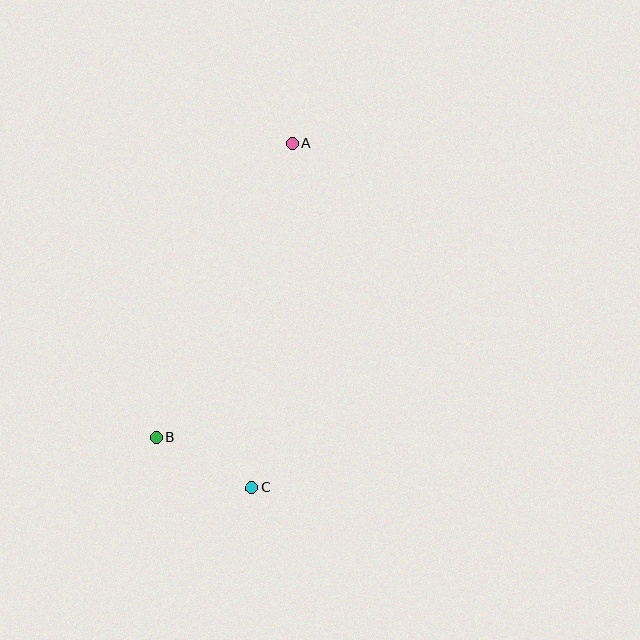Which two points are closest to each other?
Points B and C are closest to each other.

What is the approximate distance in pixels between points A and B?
The distance between A and B is approximately 324 pixels.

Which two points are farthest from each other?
Points A and C are farthest from each other.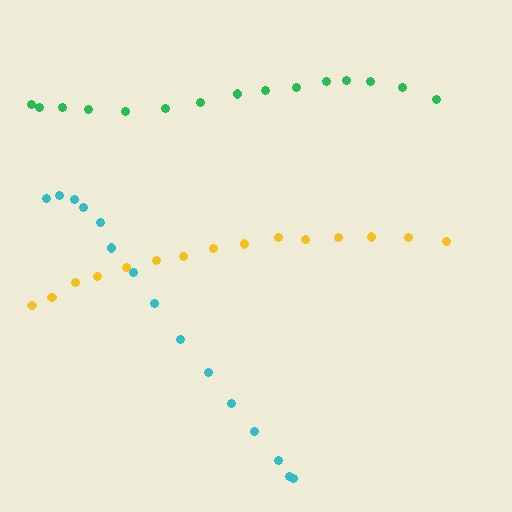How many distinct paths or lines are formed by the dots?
There are 3 distinct paths.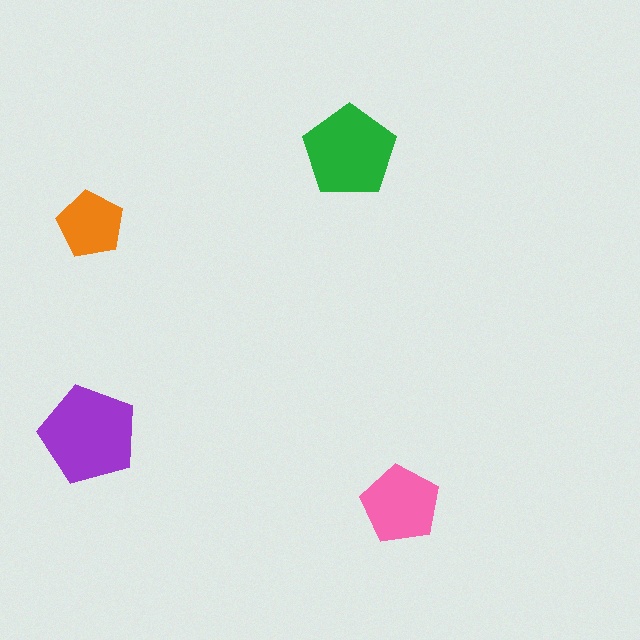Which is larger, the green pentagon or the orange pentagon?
The green one.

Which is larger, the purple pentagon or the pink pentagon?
The purple one.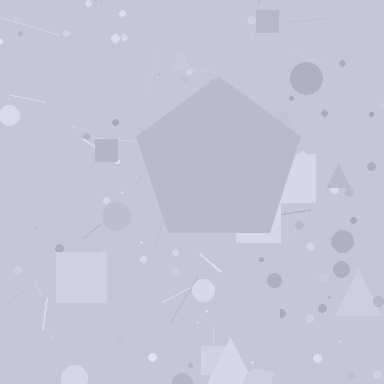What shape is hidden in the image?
A pentagon is hidden in the image.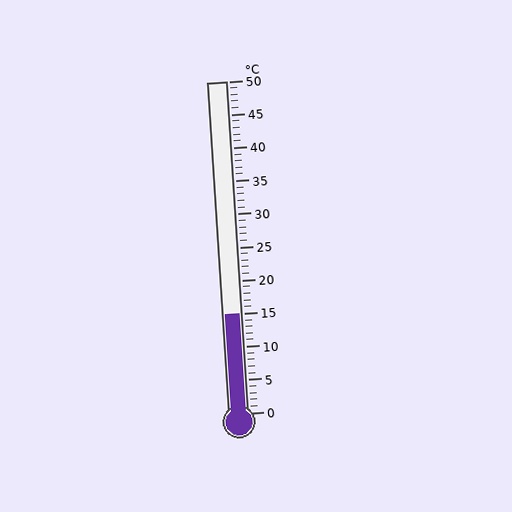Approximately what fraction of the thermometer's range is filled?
The thermometer is filled to approximately 30% of its range.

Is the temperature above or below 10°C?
The temperature is above 10°C.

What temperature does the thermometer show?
The thermometer shows approximately 15°C.